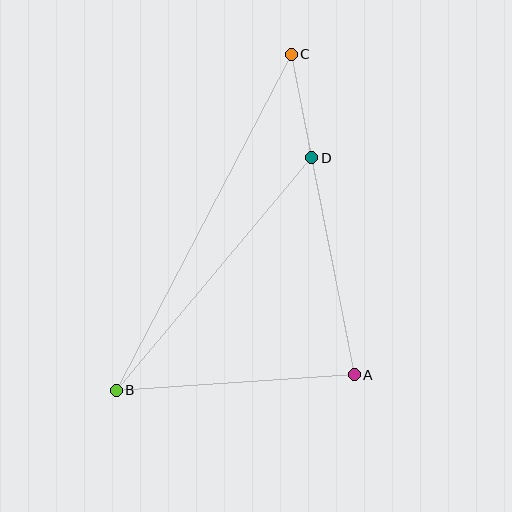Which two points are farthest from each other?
Points B and C are farthest from each other.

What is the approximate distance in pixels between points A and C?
The distance between A and C is approximately 327 pixels.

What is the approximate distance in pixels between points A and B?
The distance between A and B is approximately 239 pixels.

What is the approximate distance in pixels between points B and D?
The distance between B and D is approximately 304 pixels.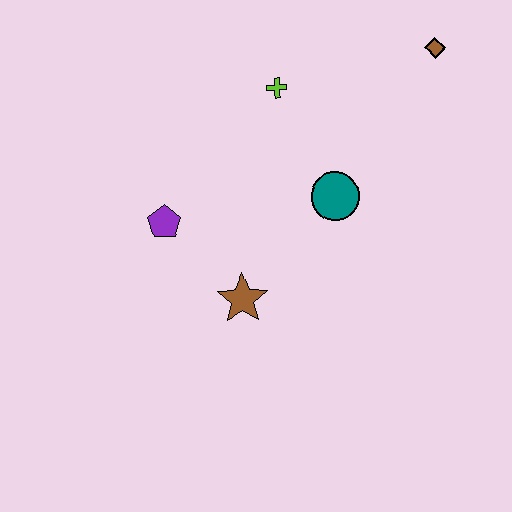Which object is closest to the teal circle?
The lime cross is closest to the teal circle.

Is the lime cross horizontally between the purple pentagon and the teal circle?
Yes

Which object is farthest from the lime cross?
The brown star is farthest from the lime cross.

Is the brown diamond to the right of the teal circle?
Yes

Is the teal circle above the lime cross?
No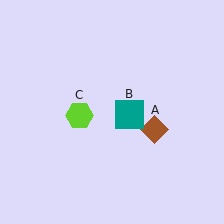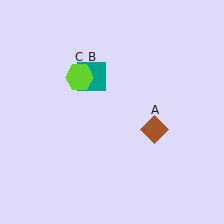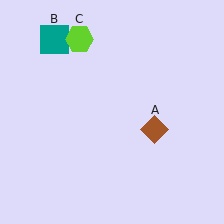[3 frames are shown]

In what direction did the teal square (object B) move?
The teal square (object B) moved up and to the left.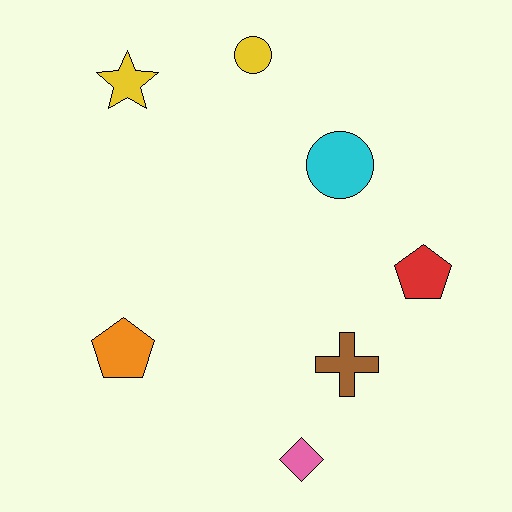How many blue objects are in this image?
There are no blue objects.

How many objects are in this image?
There are 7 objects.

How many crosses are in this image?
There is 1 cross.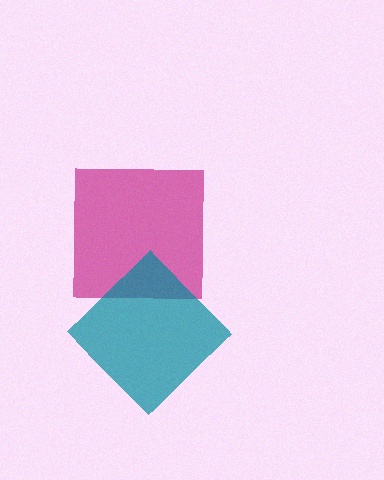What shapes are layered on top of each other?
The layered shapes are: a magenta square, a teal diamond.